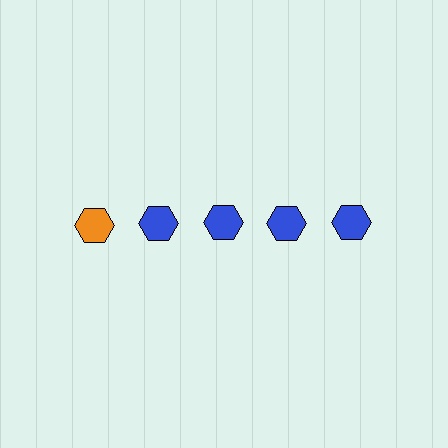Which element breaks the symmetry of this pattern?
The orange hexagon in the top row, leftmost column breaks the symmetry. All other shapes are blue hexagons.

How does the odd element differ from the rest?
It has a different color: orange instead of blue.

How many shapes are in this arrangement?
There are 5 shapes arranged in a grid pattern.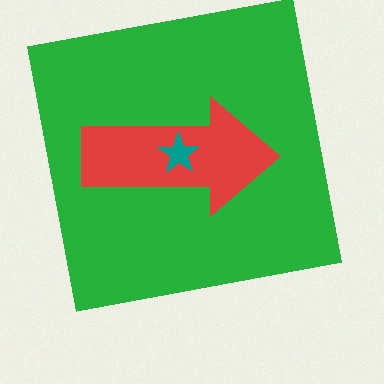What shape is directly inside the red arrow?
The teal star.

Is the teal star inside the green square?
Yes.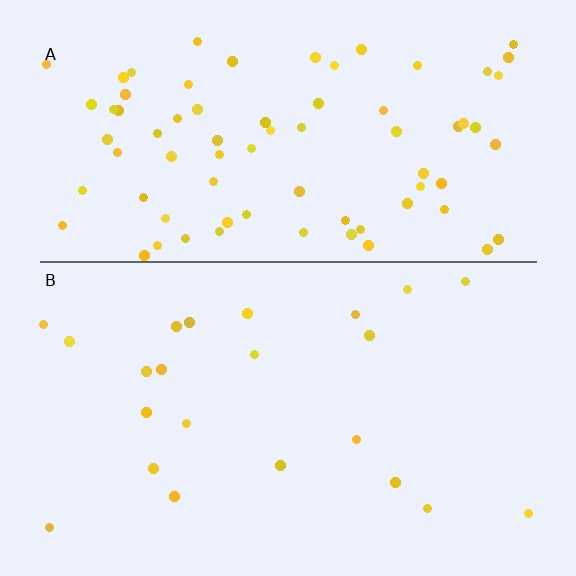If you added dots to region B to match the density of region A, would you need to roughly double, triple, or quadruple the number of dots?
Approximately triple.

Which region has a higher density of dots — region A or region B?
A (the top).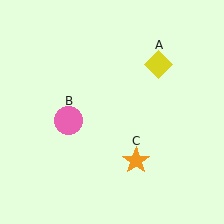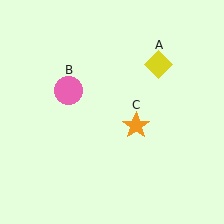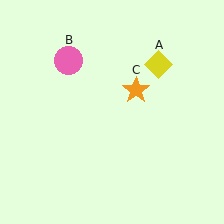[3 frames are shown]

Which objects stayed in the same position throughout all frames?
Yellow diamond (object A) remained stationary.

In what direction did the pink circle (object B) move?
The pink circle (object B) moved up.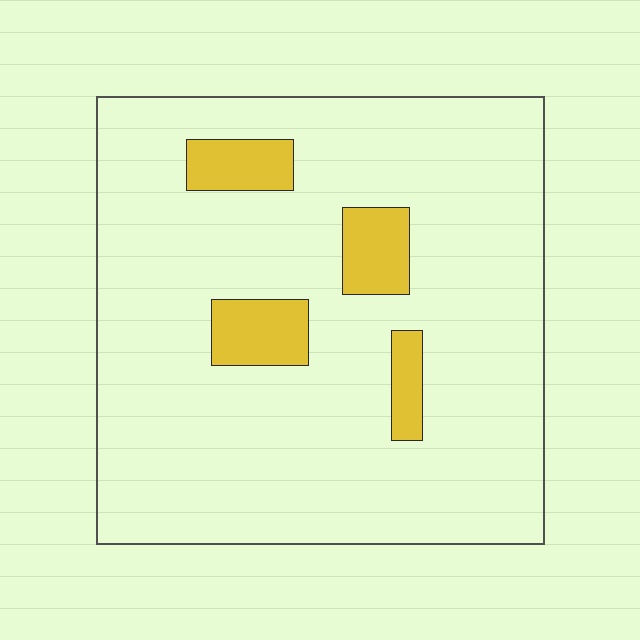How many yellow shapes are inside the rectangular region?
4.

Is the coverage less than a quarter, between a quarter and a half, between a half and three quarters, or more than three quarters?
Less than a quarter.